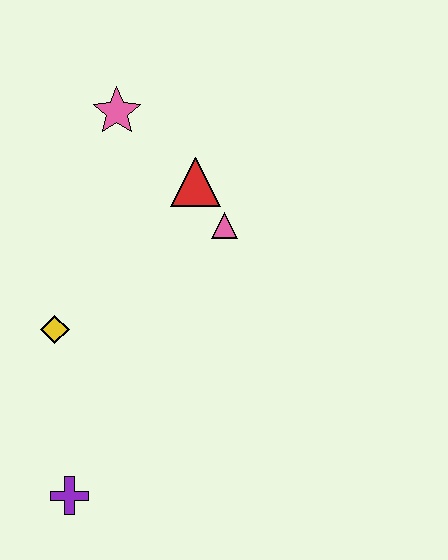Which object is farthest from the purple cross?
The pink star is farthest from the purple cross.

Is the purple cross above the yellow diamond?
No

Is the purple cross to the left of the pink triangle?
Yes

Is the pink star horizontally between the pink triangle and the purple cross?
Yes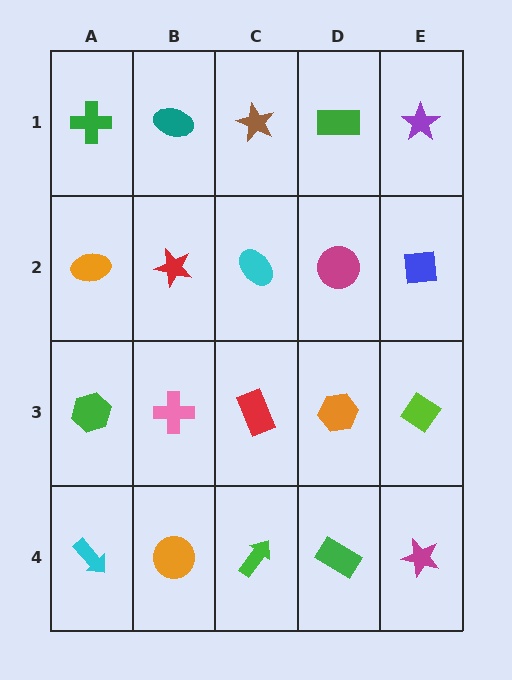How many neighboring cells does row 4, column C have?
3.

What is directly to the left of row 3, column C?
A pink cross.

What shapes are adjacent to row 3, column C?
A cyan ellipse (row 2, column C), a green arrow (row 4, column C), a pink cross (row 3, column B), an orange hexagon (row 3, column D).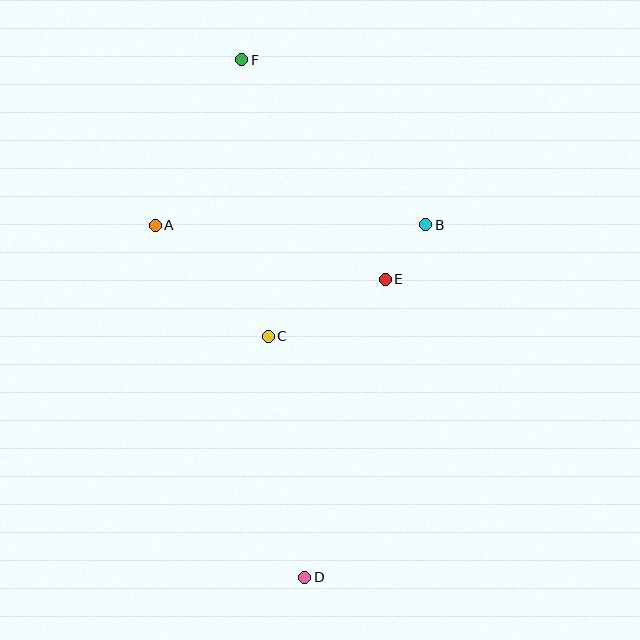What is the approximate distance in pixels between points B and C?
The distance between B and C is approximately 193 pixels.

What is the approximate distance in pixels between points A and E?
The distance between A and E is approximately 236 pixels.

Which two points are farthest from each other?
Points D and F are farthest from each other.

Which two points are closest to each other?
Points B and E are closest to each other.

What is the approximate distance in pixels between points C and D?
The distance between C and D is approximately 243 pixels.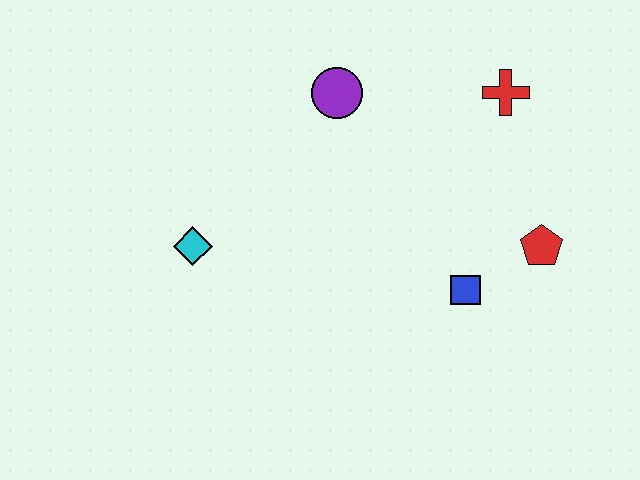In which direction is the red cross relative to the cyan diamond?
The red cross is to the right of the cyan diamond.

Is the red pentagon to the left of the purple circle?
No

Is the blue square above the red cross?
No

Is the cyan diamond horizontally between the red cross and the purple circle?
No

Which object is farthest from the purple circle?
The red pentagon is farthest from the purple circle.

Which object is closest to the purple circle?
The red cross is closest to the purple circle.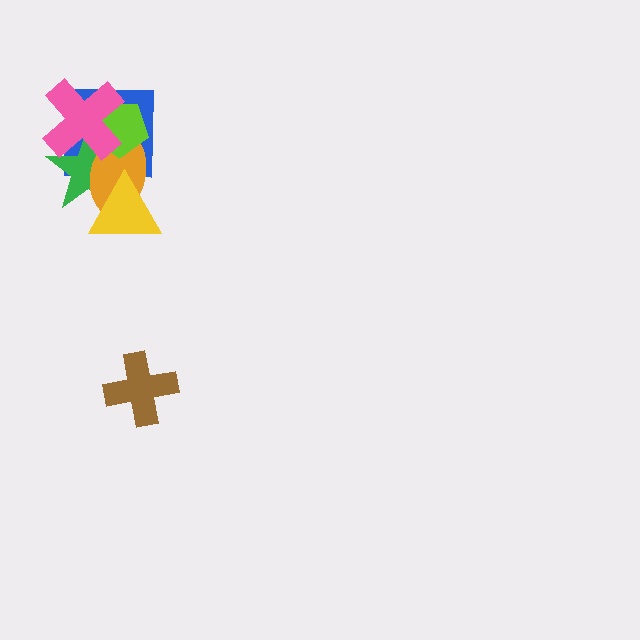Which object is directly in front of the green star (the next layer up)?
The orange ellipse is directly in front of the green star.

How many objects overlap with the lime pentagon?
4 objects overlap with the lime pentagon.